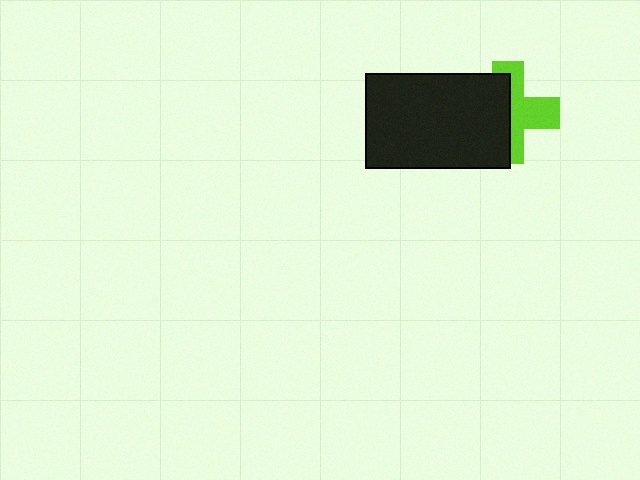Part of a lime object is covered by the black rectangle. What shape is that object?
It is a cross.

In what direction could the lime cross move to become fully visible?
The lime cross could move right. That would shift it out from behind the black rectangle entirely.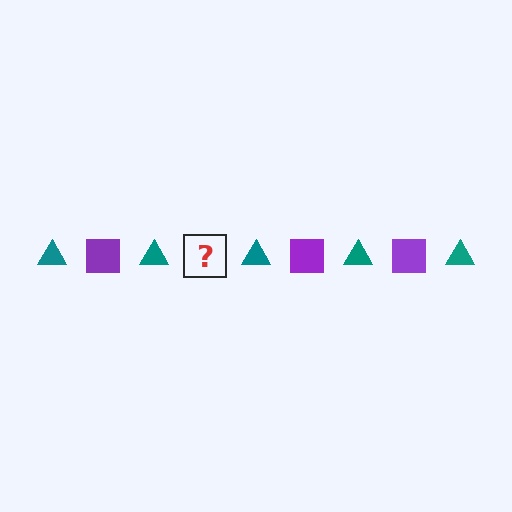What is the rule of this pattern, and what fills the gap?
The rule is that the pattern alternates between teal triangle and purple square. The gap should be filled with a purple square.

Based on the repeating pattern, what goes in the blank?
The blank should be a purple square.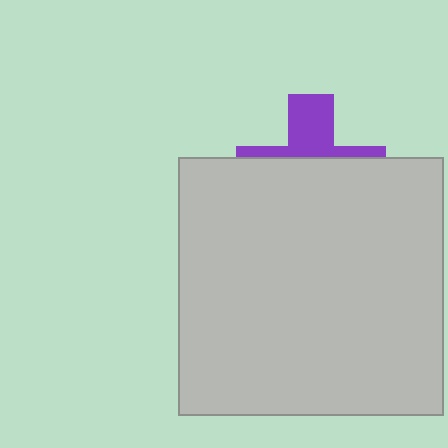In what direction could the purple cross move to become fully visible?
The purple cross could move up. That would shift it out from behind the light gray rectangle entirely.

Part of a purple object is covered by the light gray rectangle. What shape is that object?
It is a cross.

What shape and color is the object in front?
The object in front is a light gray rectangle.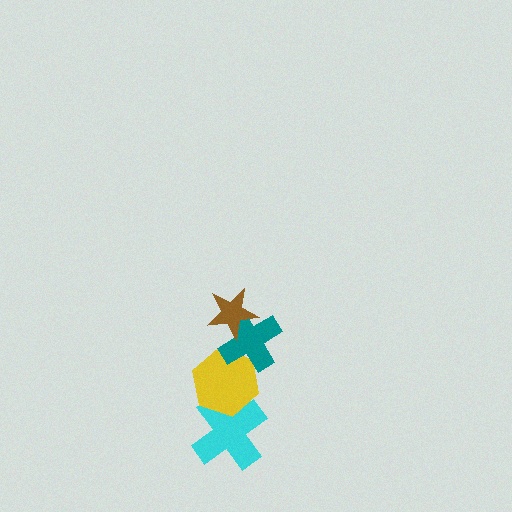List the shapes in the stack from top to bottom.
From top to bottom: the brown star, the teal cross, the yellow hexagon, the cyan cross.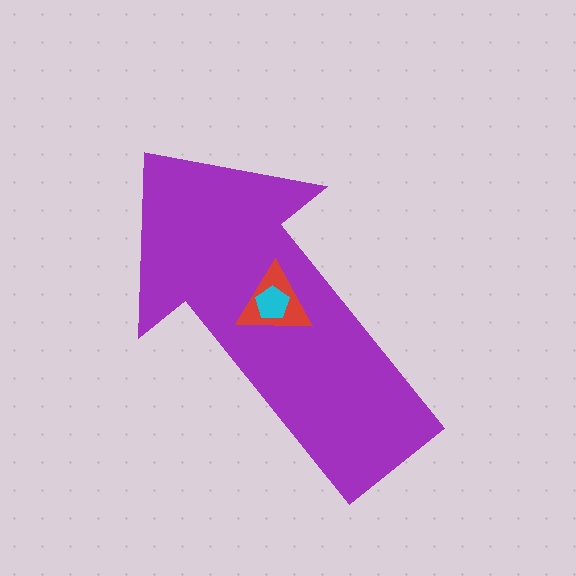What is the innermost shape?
The cyan pentagon.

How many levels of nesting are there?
3.